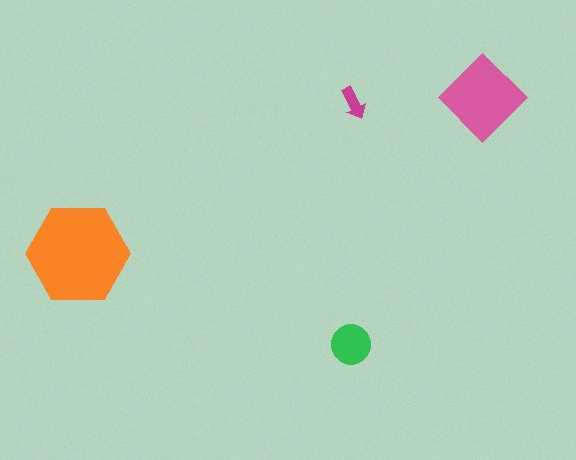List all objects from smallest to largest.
The magenta arrow, the green circle, the pink diamond, the orange hexagon.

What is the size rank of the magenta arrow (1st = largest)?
4th.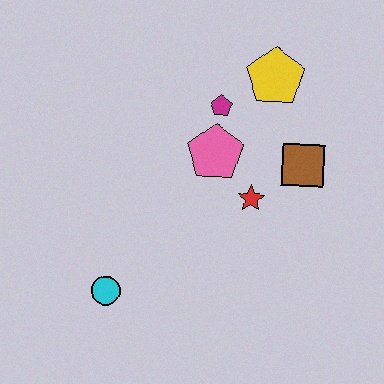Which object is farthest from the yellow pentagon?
The cyan circle is farthest from the yellow pentagon.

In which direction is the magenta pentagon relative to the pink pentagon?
The magenta pentagon is above the pink pentagon.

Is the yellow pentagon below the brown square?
No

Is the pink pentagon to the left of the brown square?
Yes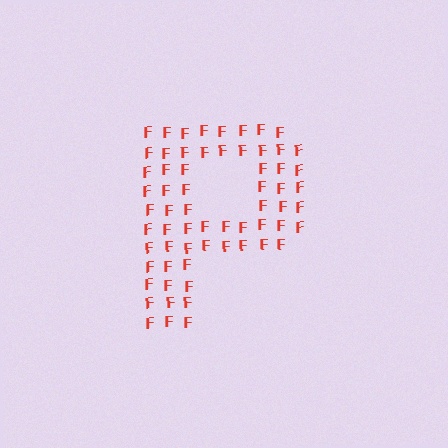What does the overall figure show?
The overall figure shows the letter P.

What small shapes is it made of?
It is made of small letter F's.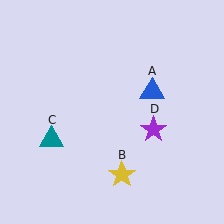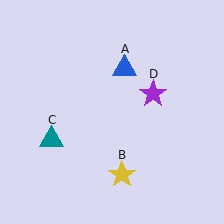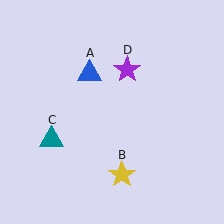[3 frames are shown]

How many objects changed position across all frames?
2 objects changed position: blue triangle (object A), purple star (object D).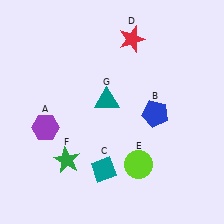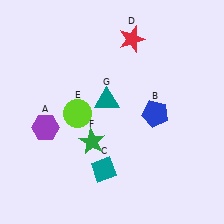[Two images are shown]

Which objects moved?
The objects that moved are: the lime circle (E), the green star (F).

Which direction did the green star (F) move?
The green star (F) moved right.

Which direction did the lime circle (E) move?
The lime circle (E) moved left.